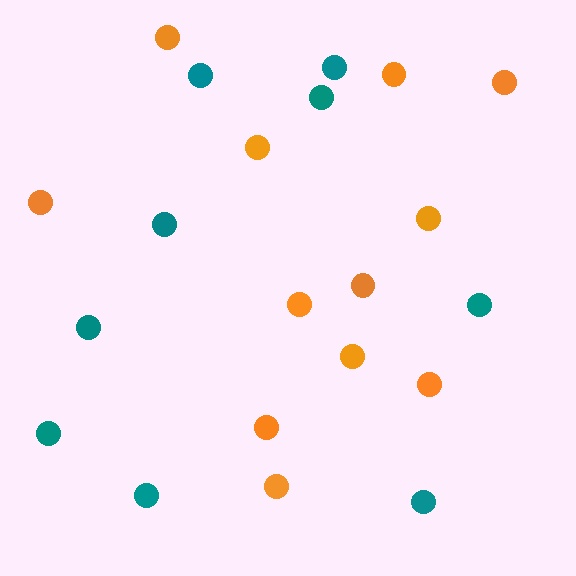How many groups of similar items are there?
There are 2 groups: one group of orange circles (12) and one group of teal circles (9).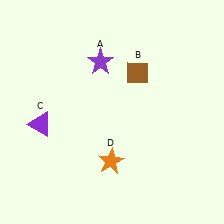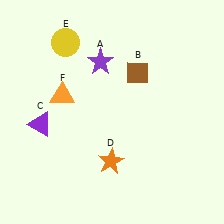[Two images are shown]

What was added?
A yellow circle (E), an orange triangle (F) were added in Image 2.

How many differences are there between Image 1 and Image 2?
There are 2 differences between the two images.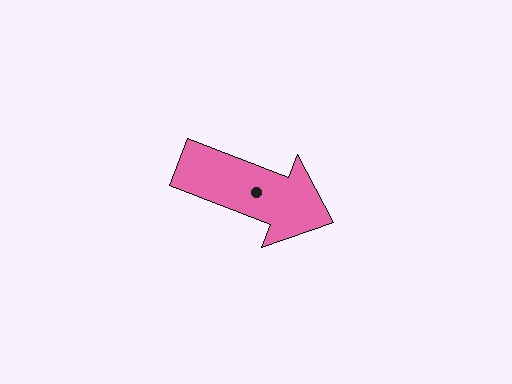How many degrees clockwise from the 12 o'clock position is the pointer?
Approximately 111 degrees.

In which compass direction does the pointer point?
East.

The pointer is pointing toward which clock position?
Roughly 4 o'clock.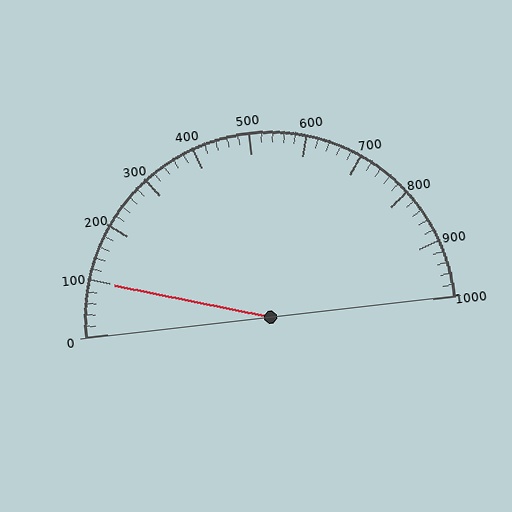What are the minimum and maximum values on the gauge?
The gauge ranges from 0 to 1000.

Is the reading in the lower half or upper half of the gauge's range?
The reading is in the lower half of the range (0 to 1000).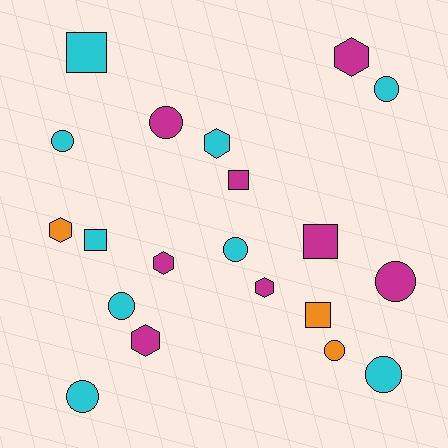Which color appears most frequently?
Cyan, with 9 objects.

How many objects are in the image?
There are 20 objects.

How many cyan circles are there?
There are 6 cyan circles.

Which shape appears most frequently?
Circle, with 9 objects.